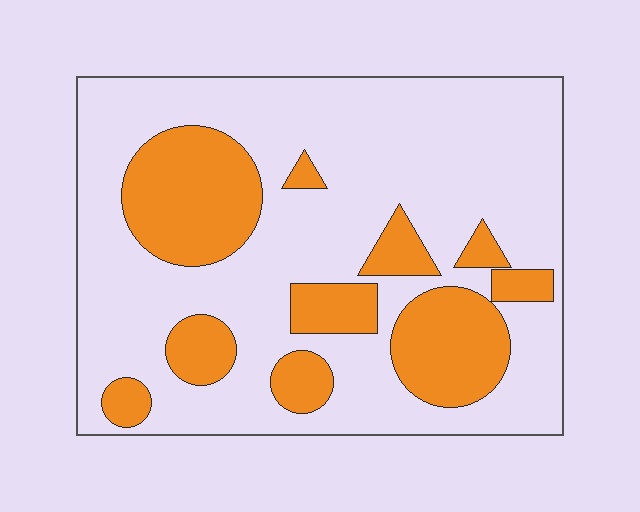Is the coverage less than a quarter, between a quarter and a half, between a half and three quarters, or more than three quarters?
Between a quarter and a half.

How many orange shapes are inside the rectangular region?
10.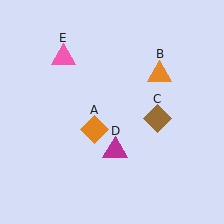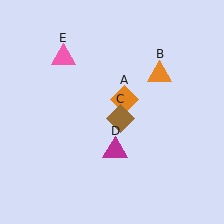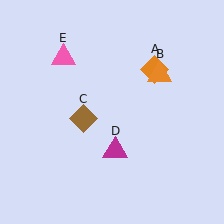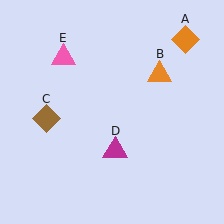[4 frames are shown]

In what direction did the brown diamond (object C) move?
The brown diamond (object C) moved left.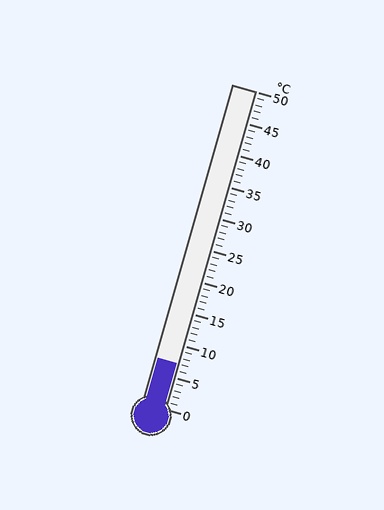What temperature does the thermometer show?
The thermometer shows approximately 7°C.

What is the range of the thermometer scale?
The thermometer scale ranges from 0°C to 50°C.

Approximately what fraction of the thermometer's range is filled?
The thermometer is filled to approximately 15% of its range.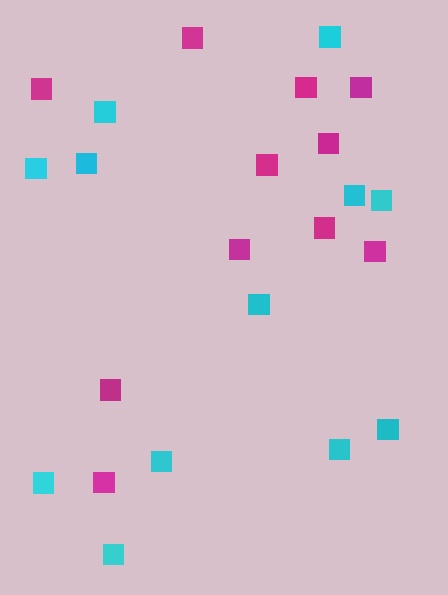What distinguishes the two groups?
There are 2 groups: one group of magenta squares (11) and one group of cyan squares (12).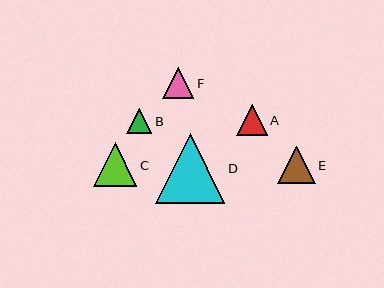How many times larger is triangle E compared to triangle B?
Triangle E is approximately 1.5 times the size of triangle B.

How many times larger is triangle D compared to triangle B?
Triangle D is approximately 2.7 times the size of triangle B.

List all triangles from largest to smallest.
From largest to smallest: D, C, E, F, A, B.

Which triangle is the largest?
Triangle D is the largest with a size of approximately 69 pixels.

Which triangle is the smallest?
Triangle B is the smallest with a size of approximately 25 pixels.